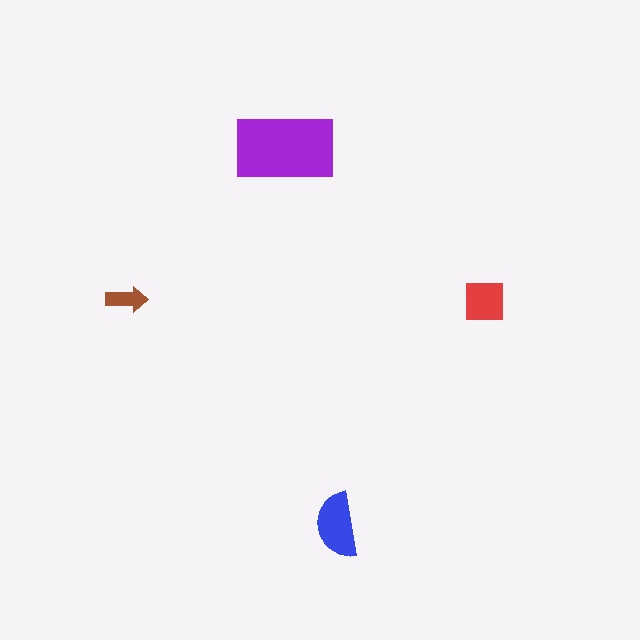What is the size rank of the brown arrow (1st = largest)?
4th.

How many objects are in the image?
There are 4 objects in the image.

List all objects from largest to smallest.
The purple rectangle, the blue semicircle, the red square, the brown arrow.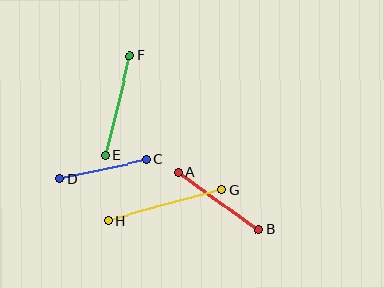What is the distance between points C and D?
The distance is approximately 89 pixels.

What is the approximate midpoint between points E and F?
The midpoint is at approximately (118, 105) pixels.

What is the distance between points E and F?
The distance is approximately 102 pixels.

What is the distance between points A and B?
The distance is approximately 98 pixels.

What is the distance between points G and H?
The distance is approximately 118 pixels.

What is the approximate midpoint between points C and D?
The midpoint is at approximately (103, 169) pixels.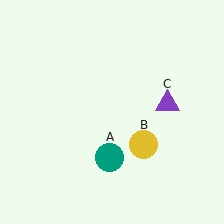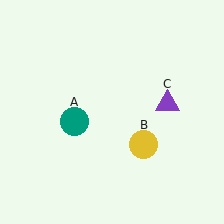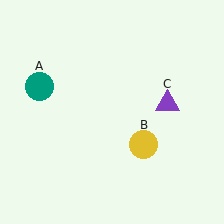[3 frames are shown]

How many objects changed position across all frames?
1 object changed position: teal circle (object A).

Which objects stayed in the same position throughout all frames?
Yellow circle (object B) and purple triangle (object C) remained stationary.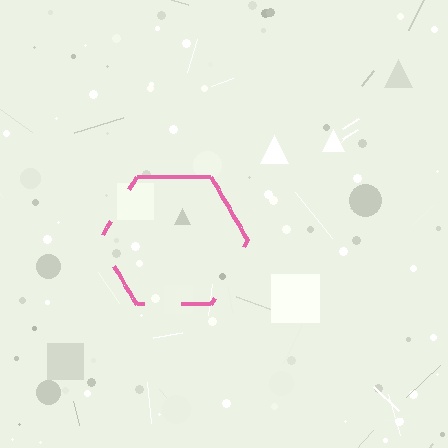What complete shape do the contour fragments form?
The contour fragments form a hexagon.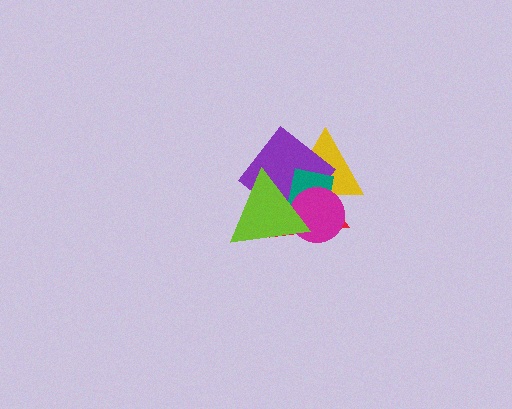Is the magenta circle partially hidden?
Yes, it is partially covered by another shape.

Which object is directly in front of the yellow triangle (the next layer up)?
The purple diamond is directly in front of the yellow triangle.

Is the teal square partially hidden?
Yes, it is partially covered by another shape.